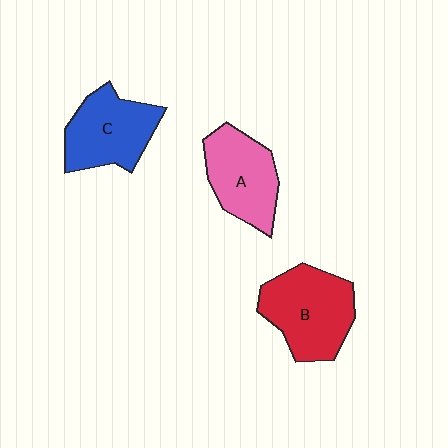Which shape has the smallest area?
Shape A (pink).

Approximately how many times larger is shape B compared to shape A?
Approximately 1.2 times.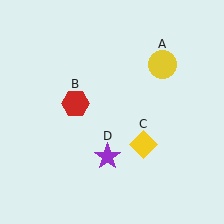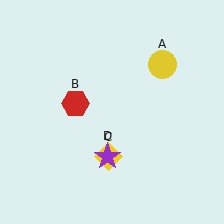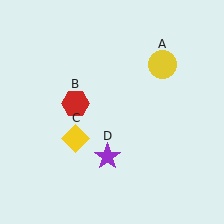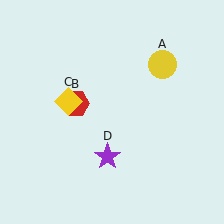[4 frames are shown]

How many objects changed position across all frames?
1 object changed position: yellow diamond (object C).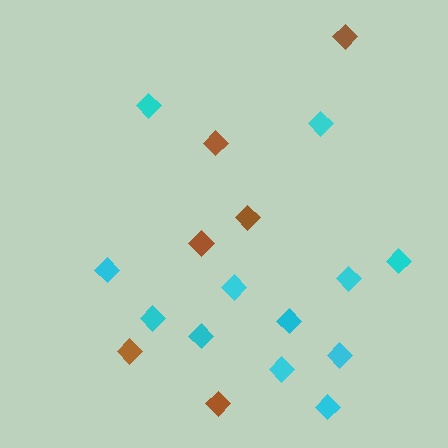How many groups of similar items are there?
There are 2 groups: one group of brown diamonds (6) and one group of cyan diamonds (12).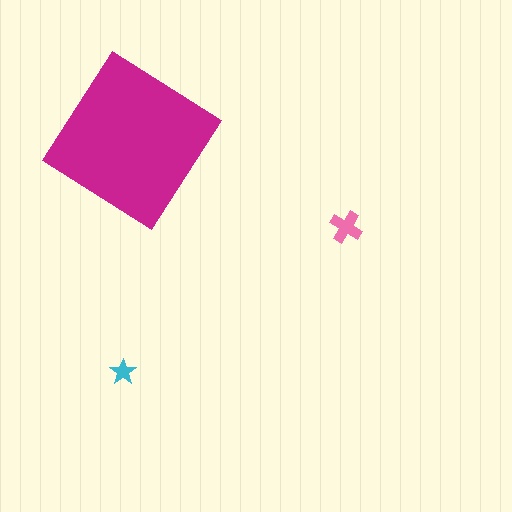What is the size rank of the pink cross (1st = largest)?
2nd.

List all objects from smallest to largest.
The cyan star, the pink cross, the magenta diamond.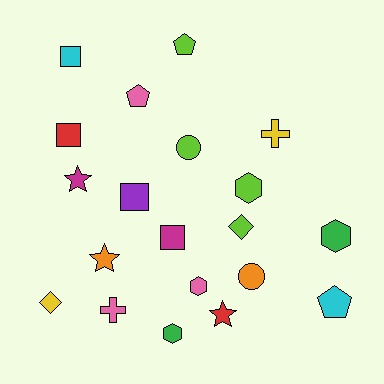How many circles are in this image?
There are 2 circles.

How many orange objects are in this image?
There are 2 orange objects.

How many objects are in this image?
There are 20 objects.